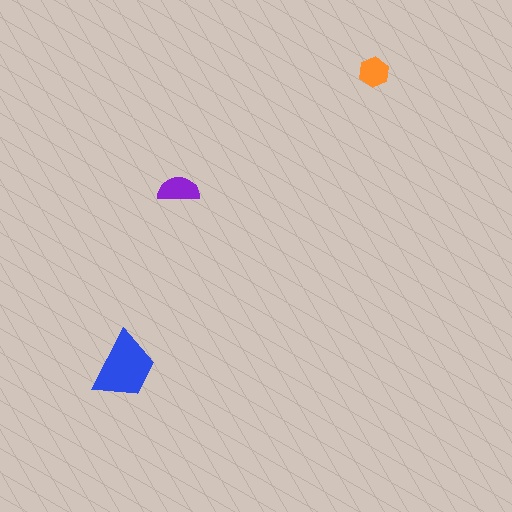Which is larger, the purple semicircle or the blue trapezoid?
The blue trapezoid.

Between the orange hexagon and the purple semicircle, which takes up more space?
The purple semicircle.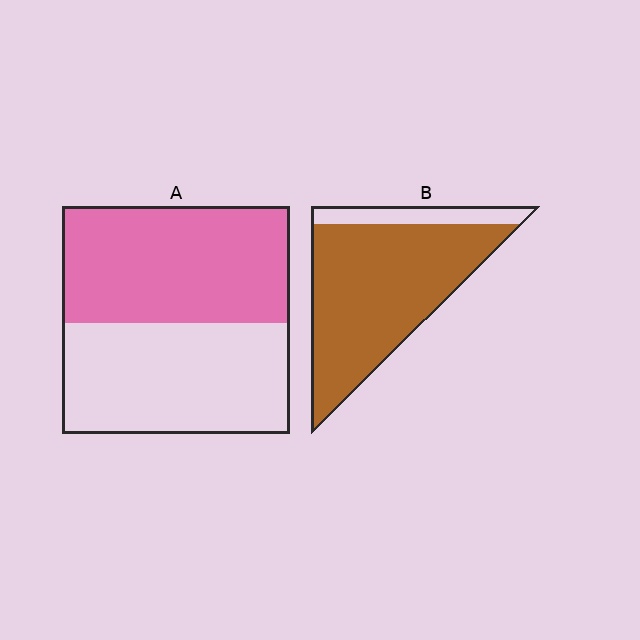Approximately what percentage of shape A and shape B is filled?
A is approximately 50% and B is approximately 85%.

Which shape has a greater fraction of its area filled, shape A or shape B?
Shape B.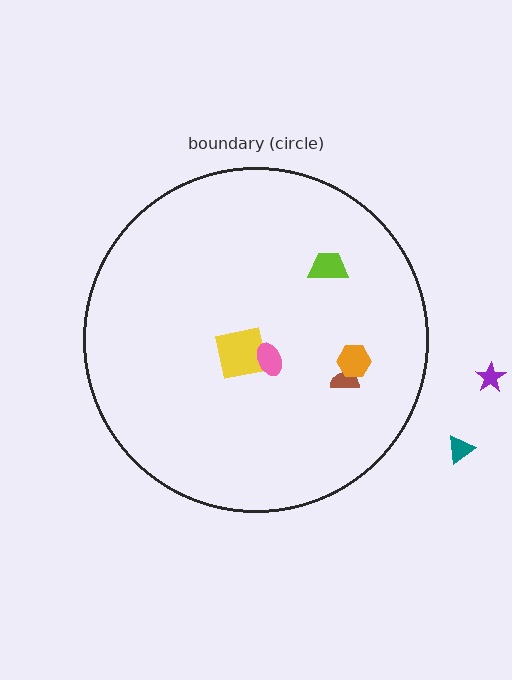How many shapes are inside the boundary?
5 inside, 2 outside.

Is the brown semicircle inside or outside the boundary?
Inside.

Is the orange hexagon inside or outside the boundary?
Inside.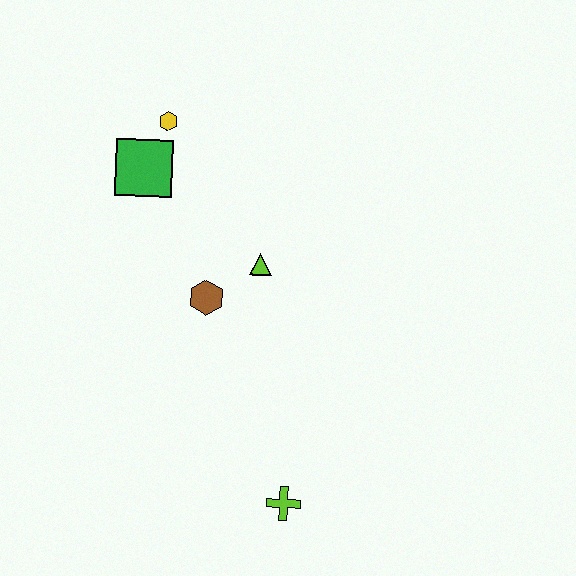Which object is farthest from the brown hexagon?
The lime cross is farthest from the brown hexagon.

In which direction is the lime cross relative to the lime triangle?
The lime cross is below the lime triangle.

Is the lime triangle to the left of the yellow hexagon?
No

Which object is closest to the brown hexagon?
The lime triangle is closest to the brown hexagon.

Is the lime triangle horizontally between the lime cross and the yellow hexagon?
Yes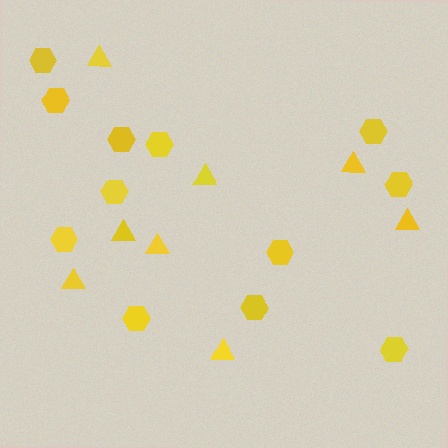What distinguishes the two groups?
There are 2 groups: one group of triangles (8) and one group of hexagons (12).